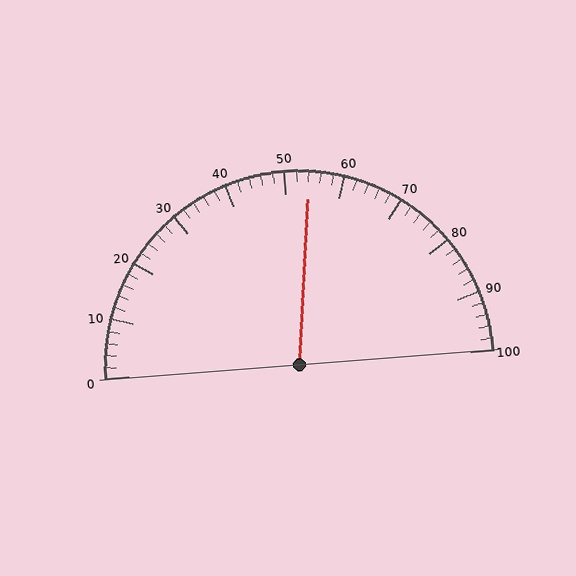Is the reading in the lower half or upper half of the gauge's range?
The reading is in the upper half of the range (0 to 100).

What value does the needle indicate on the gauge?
The needle indicates approximately 54.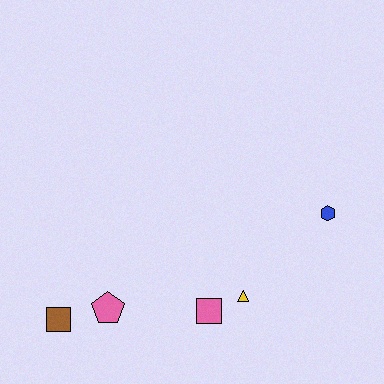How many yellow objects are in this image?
There is 1 yellow object.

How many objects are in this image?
There are 5 objects.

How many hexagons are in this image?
There is 1 hexagon.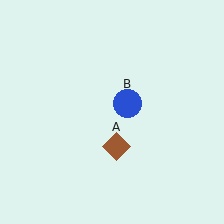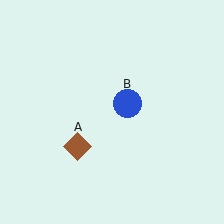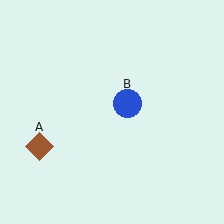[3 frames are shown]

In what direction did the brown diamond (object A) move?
The brown diamond (object A) moved left.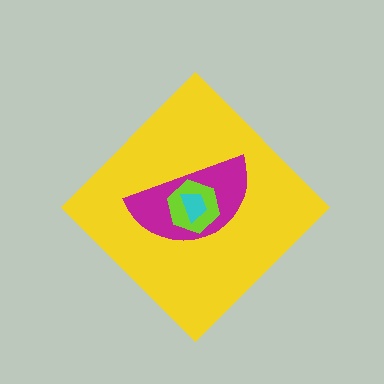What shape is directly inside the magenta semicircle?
The lime hexagon.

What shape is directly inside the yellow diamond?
The magenta semicircle.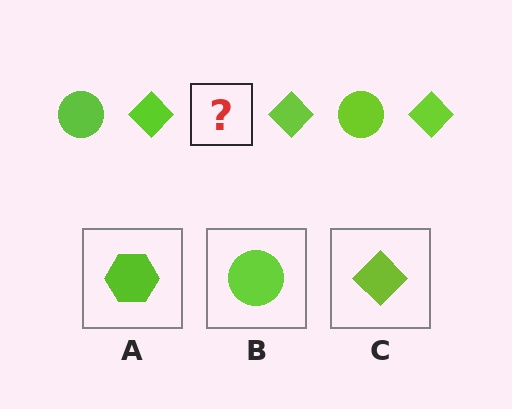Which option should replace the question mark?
Option B.